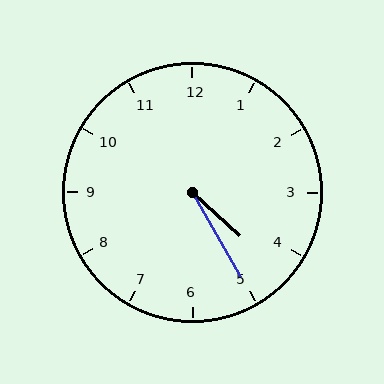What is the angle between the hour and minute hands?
Approximately 18 degrees.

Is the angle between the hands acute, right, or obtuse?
It is acute.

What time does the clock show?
4:25.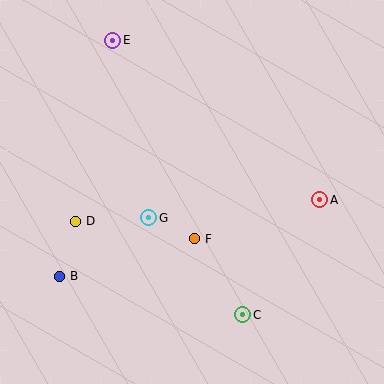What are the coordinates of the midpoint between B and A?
The midpoint between B and A is at (190, 238).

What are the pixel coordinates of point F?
Point F is at (195, 239).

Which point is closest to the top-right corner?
Point A is closest to the top-right corner.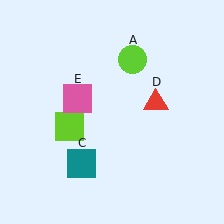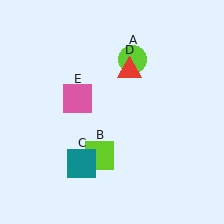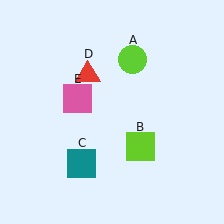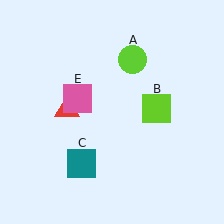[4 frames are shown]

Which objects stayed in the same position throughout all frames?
Lime circle (object A) and teal square (object C) and pink square (object E) remained stationary.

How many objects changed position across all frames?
2 objects changed position: lime square (object B), red triangle (object D).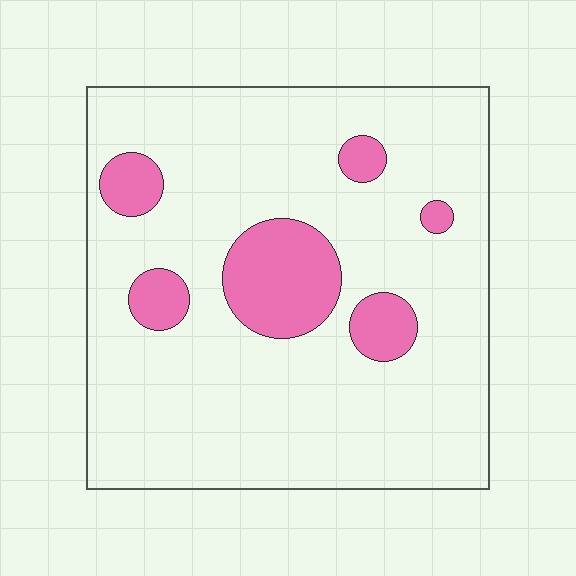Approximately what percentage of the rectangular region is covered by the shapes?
Approximately 15%.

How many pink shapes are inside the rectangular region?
6.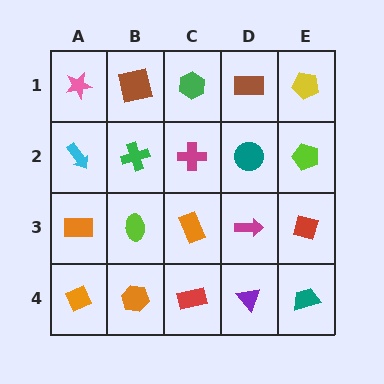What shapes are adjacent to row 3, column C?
A magenta cross (row 2, column C), a red rectangle (row 4, column C), a lime ellipse (row 3, column B), a magenta arrow (row 3, column D).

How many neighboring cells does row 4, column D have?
3.